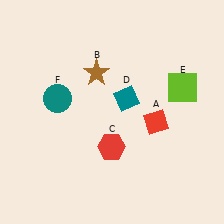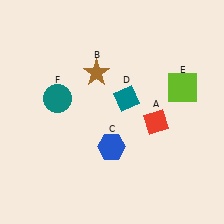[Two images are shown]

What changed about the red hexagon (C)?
In Image 1, C is red. In Image 2, it changed to blue.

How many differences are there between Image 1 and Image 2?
There is 1 difference between the two images.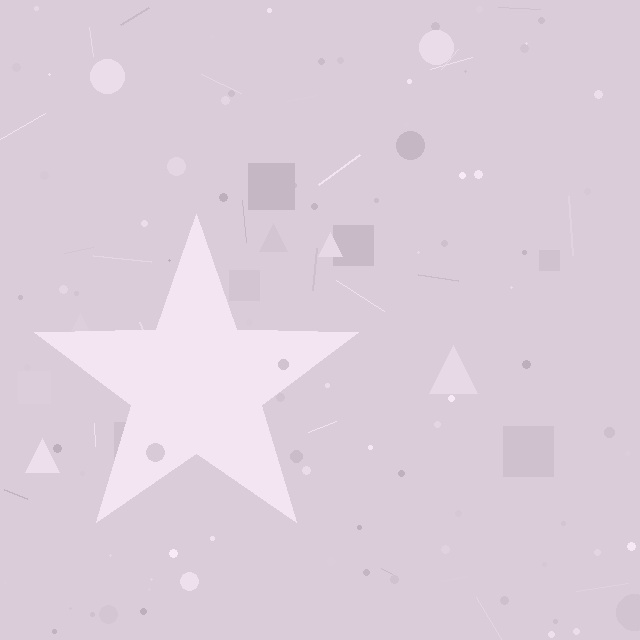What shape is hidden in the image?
A star is hidden in the image.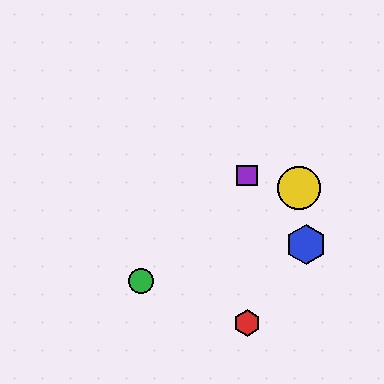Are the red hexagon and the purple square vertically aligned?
Yes, both are at x≈247.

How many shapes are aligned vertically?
2 shapes (the red hexagon, the purple square) are aligned vertically.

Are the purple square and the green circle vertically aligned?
No, the purple square is at x≈247 and the green circle is at x≈141.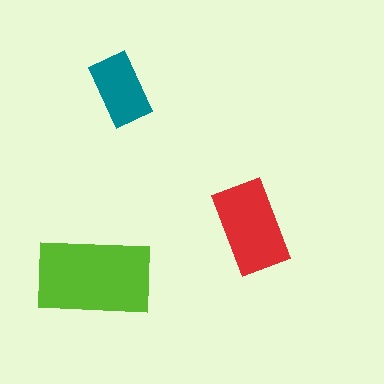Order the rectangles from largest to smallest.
the lime one, the red one, the teal one.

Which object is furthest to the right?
The red rectangle is rightmost.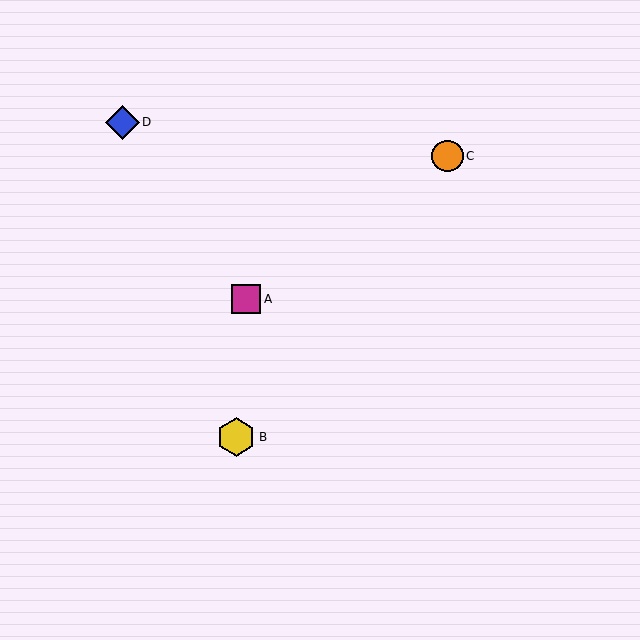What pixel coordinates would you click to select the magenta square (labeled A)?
Click at (246, 299) to select the magenta square A.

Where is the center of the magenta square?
The center of the magenta square is at (246, 299).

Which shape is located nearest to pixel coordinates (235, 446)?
The yellow hexagon (labeled B) at (236, 437) is nearest to that location.